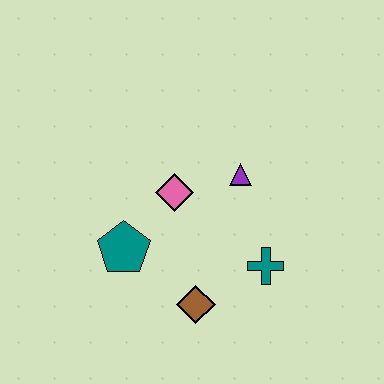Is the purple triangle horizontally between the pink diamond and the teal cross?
Yes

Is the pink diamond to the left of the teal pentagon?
No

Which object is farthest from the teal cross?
The teal pentagon is farthest from the teal cross.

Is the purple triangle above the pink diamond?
Yes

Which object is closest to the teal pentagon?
The pink diamond is closest to the teal pentagon.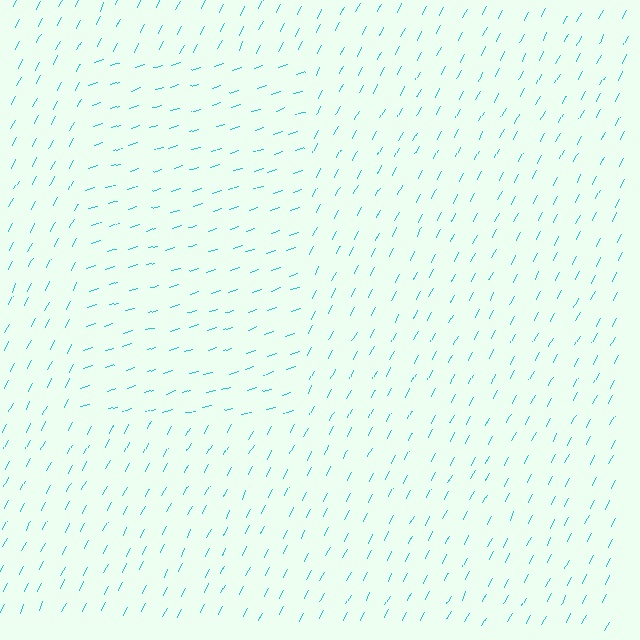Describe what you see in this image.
The image is filled with small cyan line segments. A rectangle region in the image has lines oriented differently from the surrounding lines, creating a visible texture boundary.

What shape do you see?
I see a rectangle.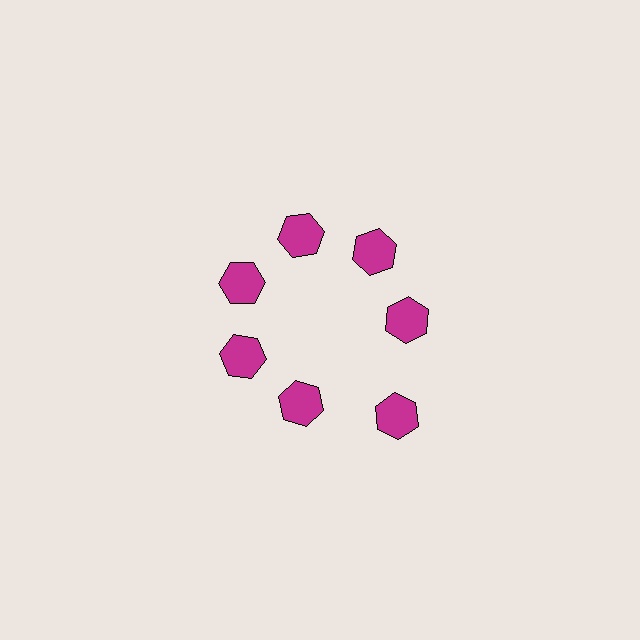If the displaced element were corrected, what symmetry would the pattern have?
It would have 7-fold rotational symmetry — the pattern would map onto itself every 51 degrees.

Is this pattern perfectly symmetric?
No. The 7 magenta hexagons are arranged in a ring, but one element near the 5 o'clock position is pushed outward from the center, breaking the 7-fold rotational symmetry.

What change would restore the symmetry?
The symmetry would be restored by moving it inward, back onto the ring so that all 7 hexagons sit at equal angles and equal distance from the center.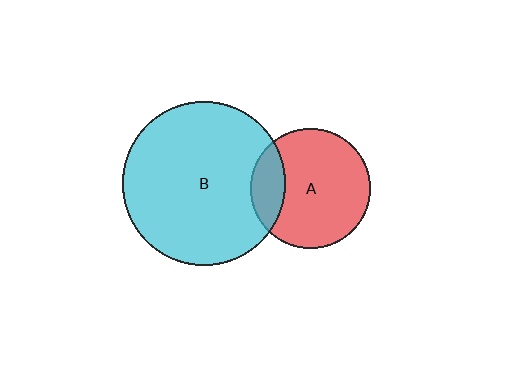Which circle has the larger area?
Circle B (cyan).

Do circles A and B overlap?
Yes.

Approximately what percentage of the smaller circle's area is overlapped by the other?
Approximately 20%.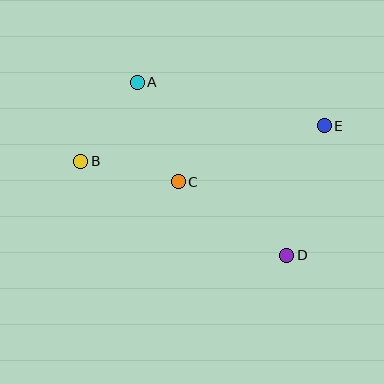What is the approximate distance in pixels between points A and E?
The distance between A and E is approximately 192 pixels.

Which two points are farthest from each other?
Points B and E are farthest from each other.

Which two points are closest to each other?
Points A and B are closest to each other.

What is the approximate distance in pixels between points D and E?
The distance between D and E is approximately 135 pixels.